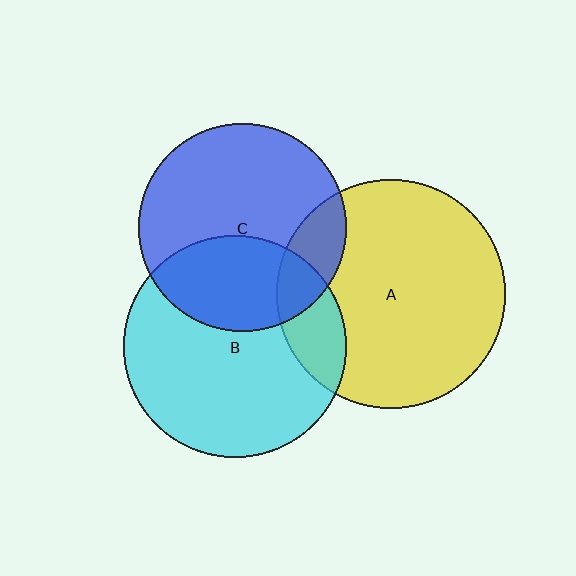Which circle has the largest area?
Circle A (yellow).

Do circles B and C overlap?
Yes.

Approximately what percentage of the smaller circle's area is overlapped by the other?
Approximately 35%.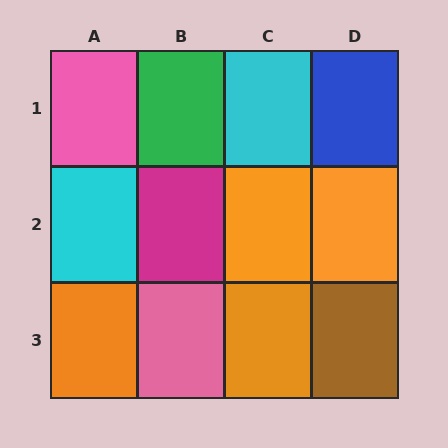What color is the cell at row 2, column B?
Magenta.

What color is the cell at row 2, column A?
Cyan.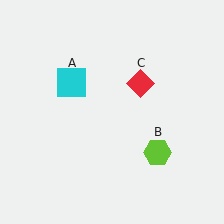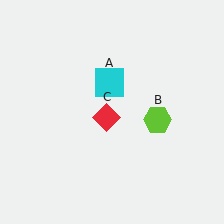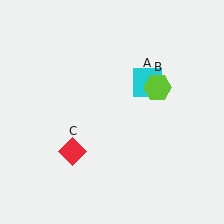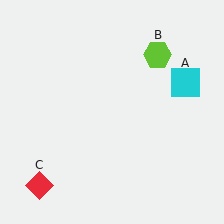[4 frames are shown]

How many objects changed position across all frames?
3 objects changed position: cyan square (object A), lime hexagon (object B), red diamond (object C).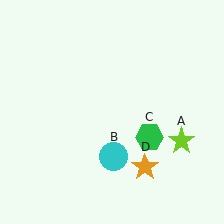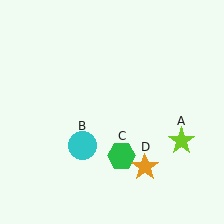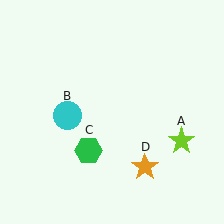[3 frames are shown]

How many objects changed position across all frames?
2 objects changed position: cyan circle (object B), green hexagon (object C).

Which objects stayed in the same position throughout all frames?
Lime star (object A) and orange star (object D) remained stationary.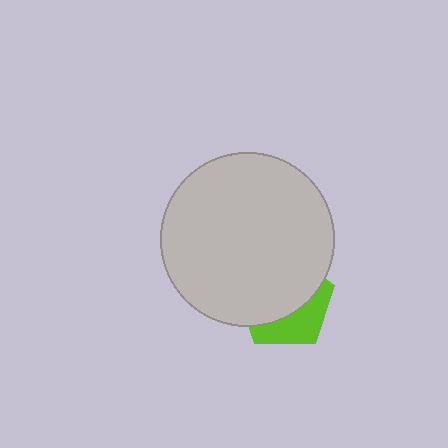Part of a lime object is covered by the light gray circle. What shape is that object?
It is a pentagon.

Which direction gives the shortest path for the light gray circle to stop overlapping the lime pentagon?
Moving up gives the shortest separation.